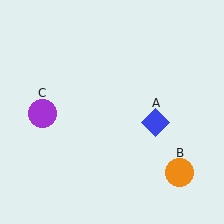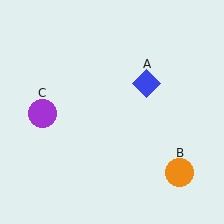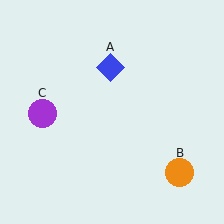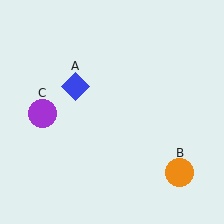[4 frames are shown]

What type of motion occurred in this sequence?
The blue diamond (object A) rotated counterclockwise around the center of the scene.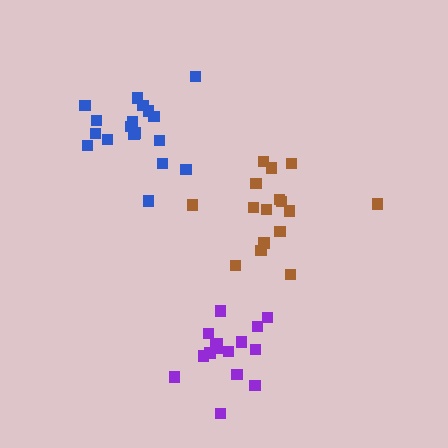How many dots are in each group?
Group 1: 16 dots, Group 2: 18 dots, Group 3: 16 dots (50 total).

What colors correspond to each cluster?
The clusters are colored: brown, blue, purple.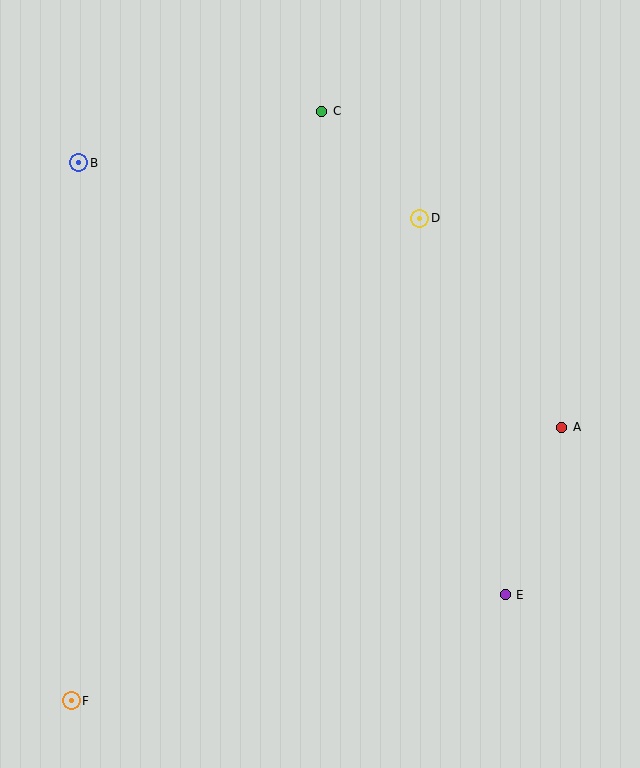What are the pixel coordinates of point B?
Point B is at (79, 163).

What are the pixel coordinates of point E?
Point E is at (505, 595).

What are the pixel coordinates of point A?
Point A is at (562, 427).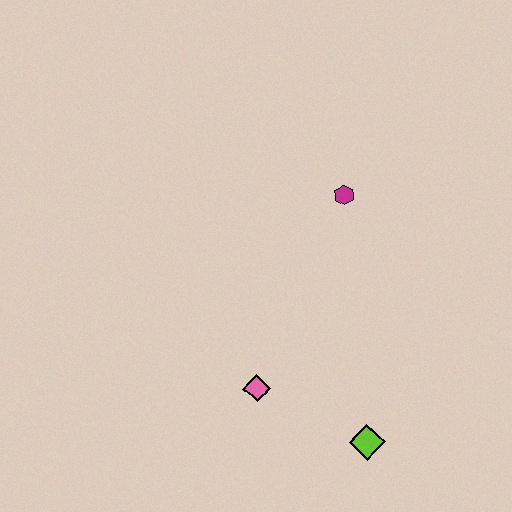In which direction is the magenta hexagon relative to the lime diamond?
The magenta hexagon is above the lime diamond.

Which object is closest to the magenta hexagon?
The pink diamond is closest to the magenta hexagon.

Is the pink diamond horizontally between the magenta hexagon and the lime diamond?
No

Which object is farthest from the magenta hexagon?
The lime diamond is farthest from the magenta hexagon.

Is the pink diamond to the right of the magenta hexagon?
No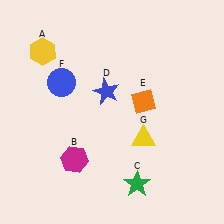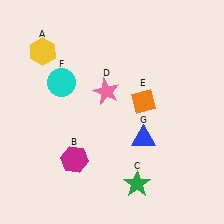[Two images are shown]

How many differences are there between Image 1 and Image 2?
There are 3 differences between the two images.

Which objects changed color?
D changed from blue to pink. F changed from blue to cyan. G changed from yellow to blue.